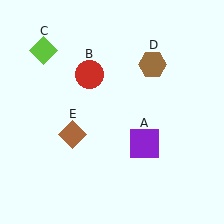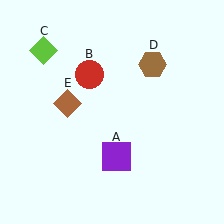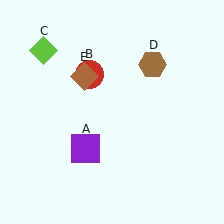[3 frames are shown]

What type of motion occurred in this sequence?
The purple square (object A), brown diamond (object E) rotated clockwise around the center of the scene.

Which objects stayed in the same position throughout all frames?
Red circle (object B) and lime diamond (object C) and brown hexagon (object D) remained stationary.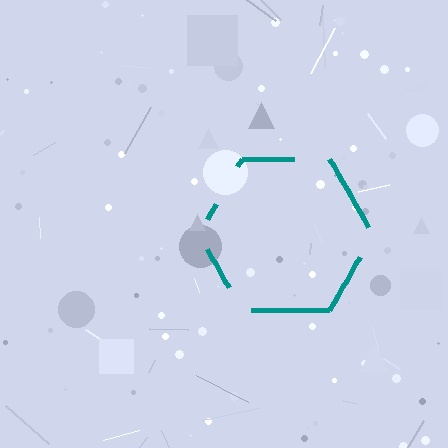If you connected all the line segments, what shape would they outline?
They would outline a hexagon.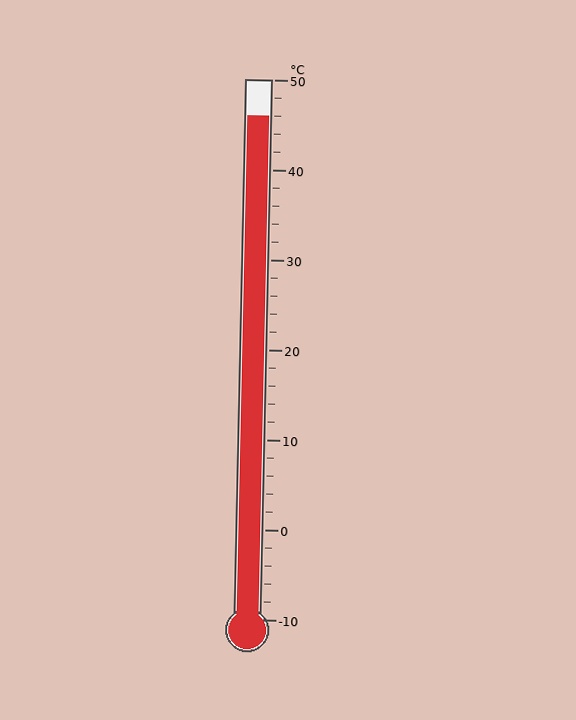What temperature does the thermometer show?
The thermometer shows approximately 46°C.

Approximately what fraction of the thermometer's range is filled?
The thermometer is filled to approximately 95% of its range.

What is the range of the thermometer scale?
The thermometer scale ranges from -10°C to 50°C.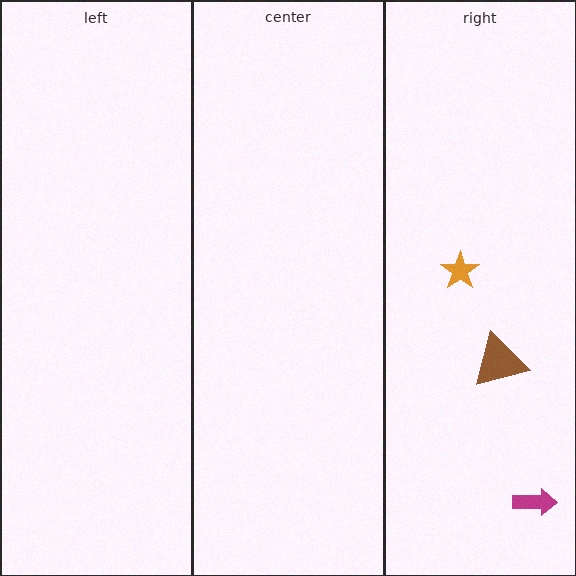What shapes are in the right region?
The brown triangle, the orange star, the magenta arrow.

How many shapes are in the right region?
3.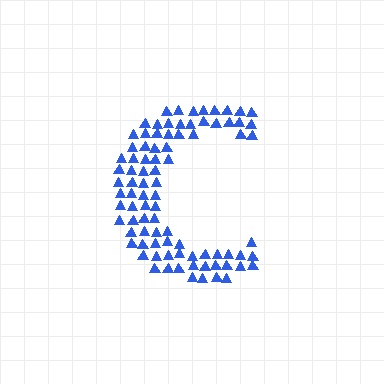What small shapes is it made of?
It is made of small triangles.